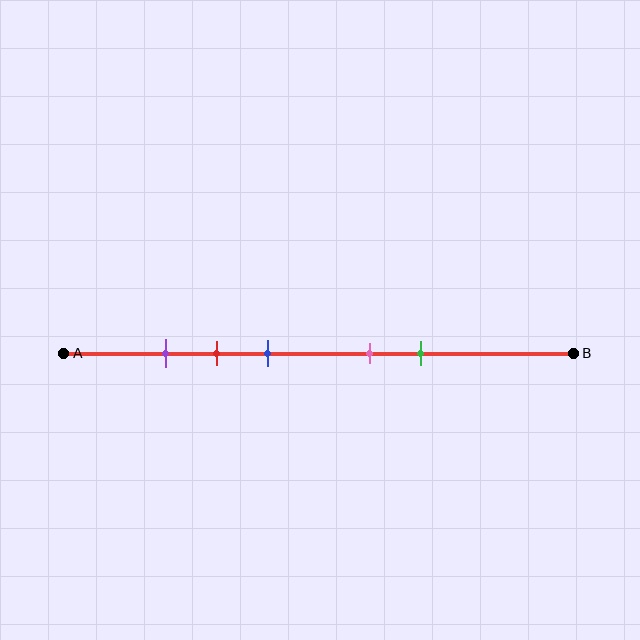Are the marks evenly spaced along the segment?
No, the marks are not evenly spaced.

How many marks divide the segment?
There are 5 marks dividing the segment.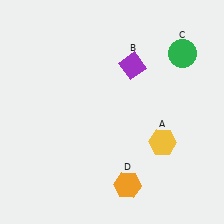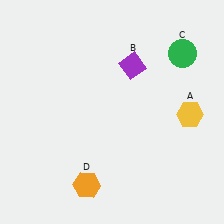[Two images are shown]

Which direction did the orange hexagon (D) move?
The orange hexagon (D) moved left.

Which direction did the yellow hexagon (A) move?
The yellow hexagon (A) moved up.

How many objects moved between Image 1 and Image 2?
2 objects moved between the two images.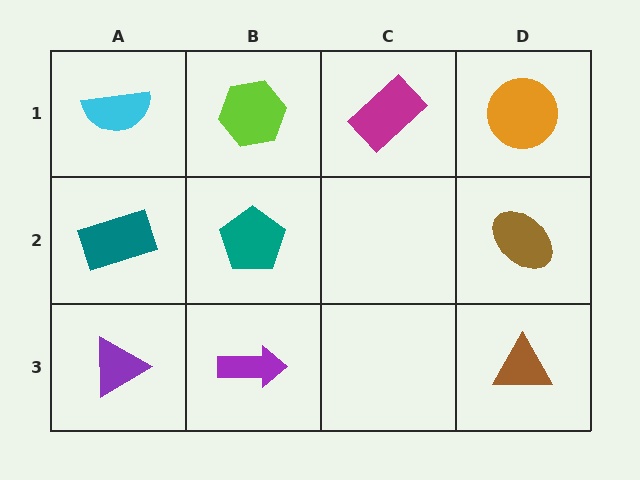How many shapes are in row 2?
3 shapes.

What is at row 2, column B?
A teal pentagon.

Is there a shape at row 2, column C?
No, that cell is empty.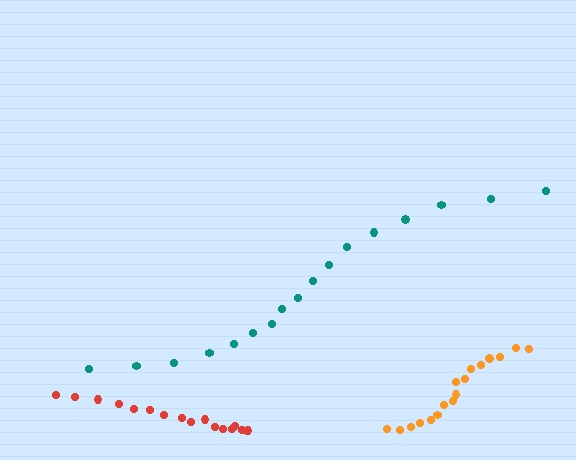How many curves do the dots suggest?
There are 3 distinct paths.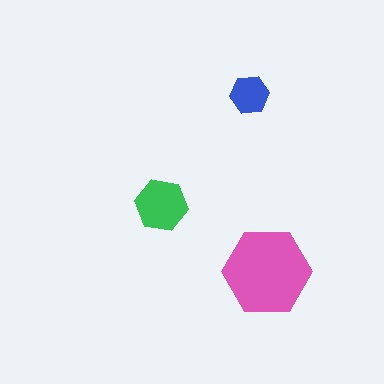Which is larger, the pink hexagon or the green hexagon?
The pink one.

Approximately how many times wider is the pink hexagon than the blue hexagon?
About 2 times wider.